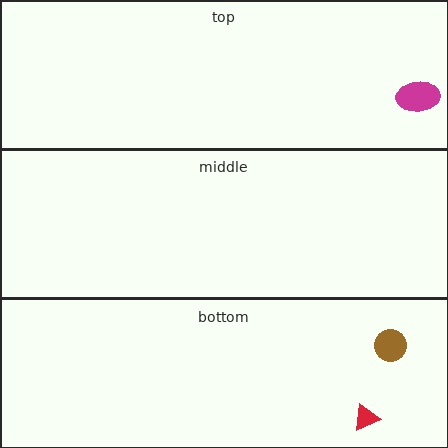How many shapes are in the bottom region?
2.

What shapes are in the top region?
The magenta ellipse.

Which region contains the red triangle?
The bottom region.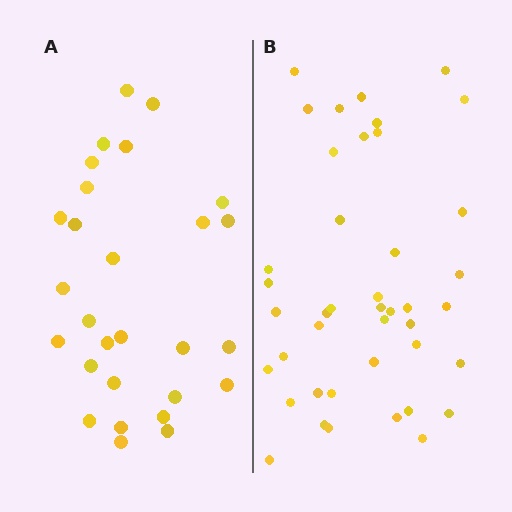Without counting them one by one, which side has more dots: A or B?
Region B (the right region) has more dots.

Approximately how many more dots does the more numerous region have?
Region B has approximately 15 more dots than region A.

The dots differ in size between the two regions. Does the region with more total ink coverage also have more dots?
No. Region A has more total ink coverage because its dots are larger, but region B actually contains more individual dots. Total area can be misleading — the number of items is what matters here.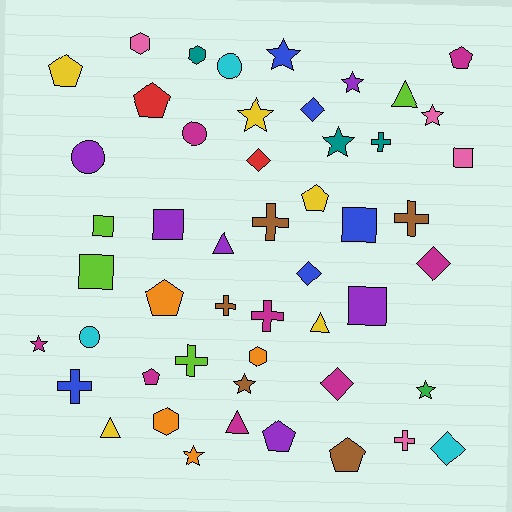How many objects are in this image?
There are 50 objects.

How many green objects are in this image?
There is 1 green object.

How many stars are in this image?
There are 9 stars.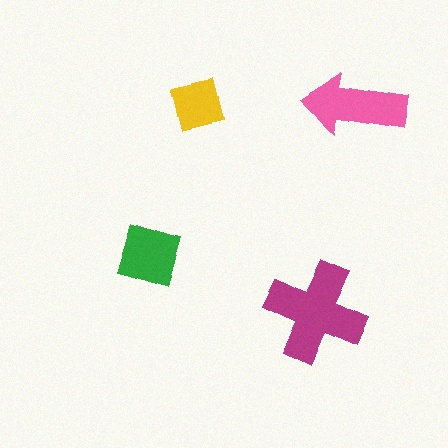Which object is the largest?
The magenta cross.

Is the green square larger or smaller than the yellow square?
Larger.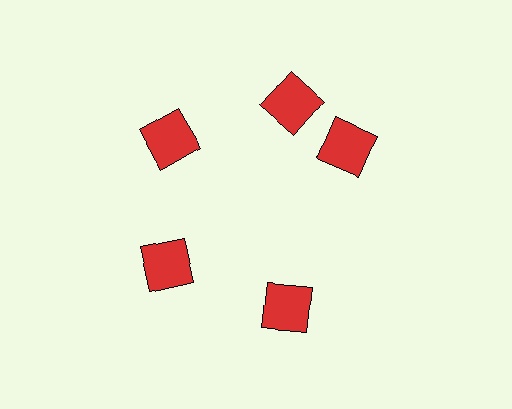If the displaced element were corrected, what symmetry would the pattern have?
It would have 5-fold rotational symmetry — the pattern would map onto itself every 72 degrees.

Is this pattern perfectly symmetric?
No. The 5 red squares are arranged in a ring, but one element near the 3 o'clock position is rotated out of alignment along the ring, breaking the 5-fold rotational symmetry.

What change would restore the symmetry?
The symmetry would be restored by rotating it back into even spacing with its neighbors so that all 5 squares sit at equal angles and equal distance from the center.